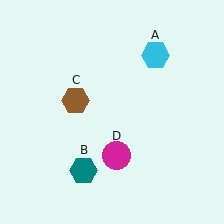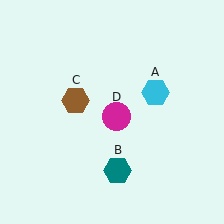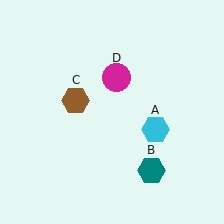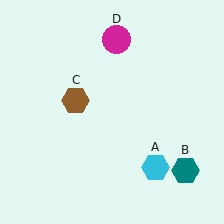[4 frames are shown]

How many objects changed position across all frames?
3 objects changed position: cyan hexagon (object A), teal hexagon (object B), magenta circle (object D).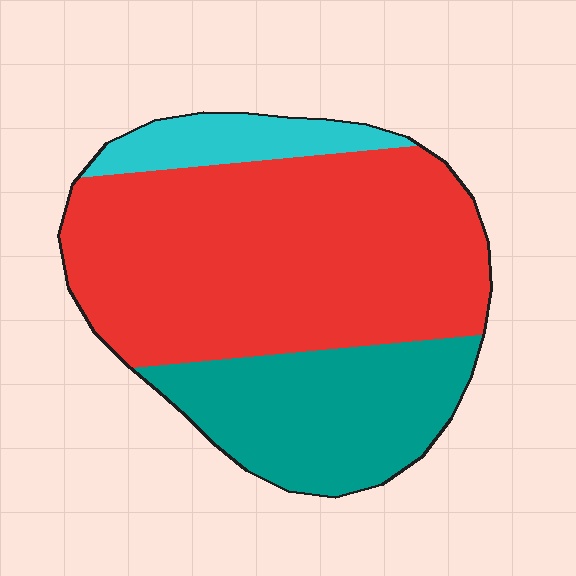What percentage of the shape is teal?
Teal covers around 30% of the shape.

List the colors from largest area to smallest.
From largest to smallest: red, teal, cyan.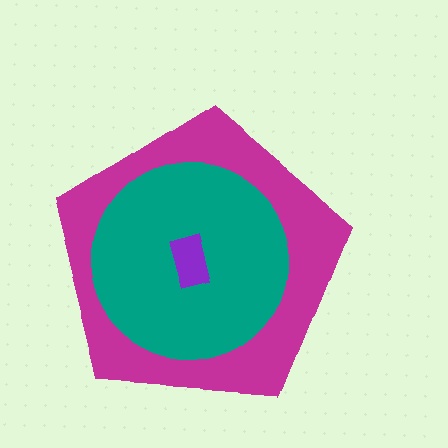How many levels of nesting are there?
3.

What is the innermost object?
The purple rectangle.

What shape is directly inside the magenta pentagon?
The teal circle.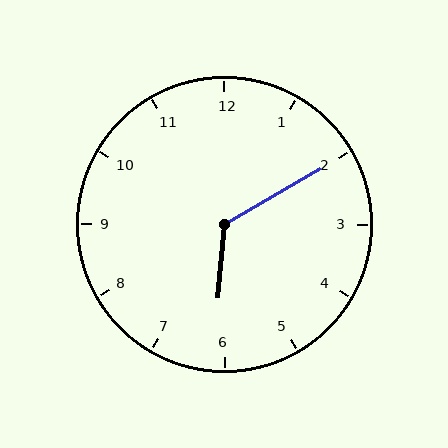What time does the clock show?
6:10.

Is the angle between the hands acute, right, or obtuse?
It is obtuse.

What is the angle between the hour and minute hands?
Approximately 125 degrees.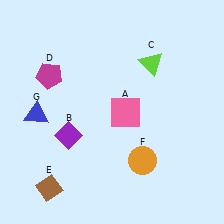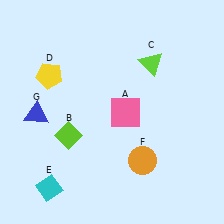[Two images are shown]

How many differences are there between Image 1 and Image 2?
There are 3 differences between the two images.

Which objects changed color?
B changed from purple to lime. D changed from magenta to yellow. E changed from brown to cyan.